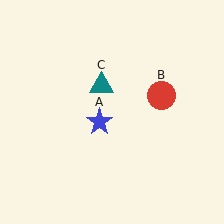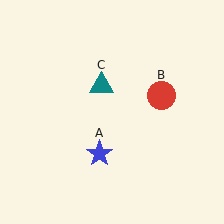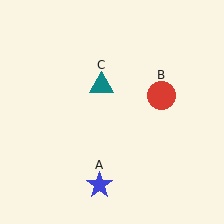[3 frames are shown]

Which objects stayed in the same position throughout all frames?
Red circle (object B) and teal triangle (object C) remained stationary.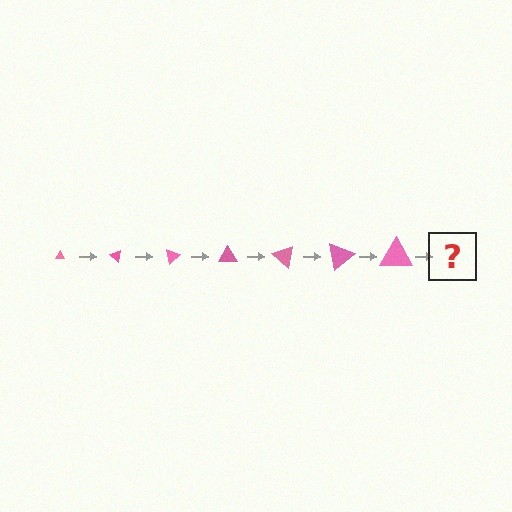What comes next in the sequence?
The next element should be a triangle, larger than the previous one and rotated 280 degrees from the start.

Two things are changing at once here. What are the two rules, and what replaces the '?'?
The two rules are that the triangle grows larger each step and it rotates 40 degrees each step. The '?' should be a triangle, larger than the previous one and rotated 280 degrees from the start.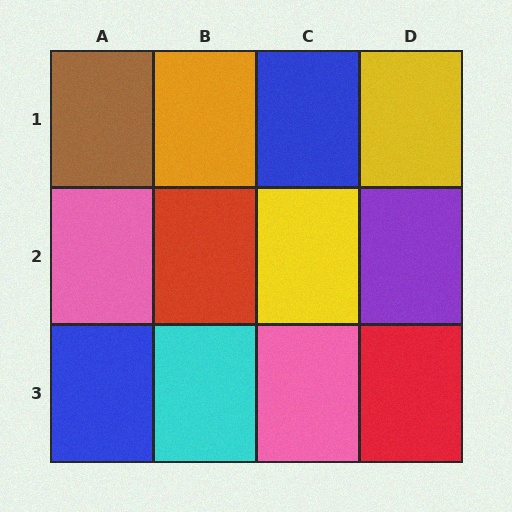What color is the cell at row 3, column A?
Blue.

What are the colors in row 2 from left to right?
Pink, red, yellow, purple.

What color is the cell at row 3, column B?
Cyan.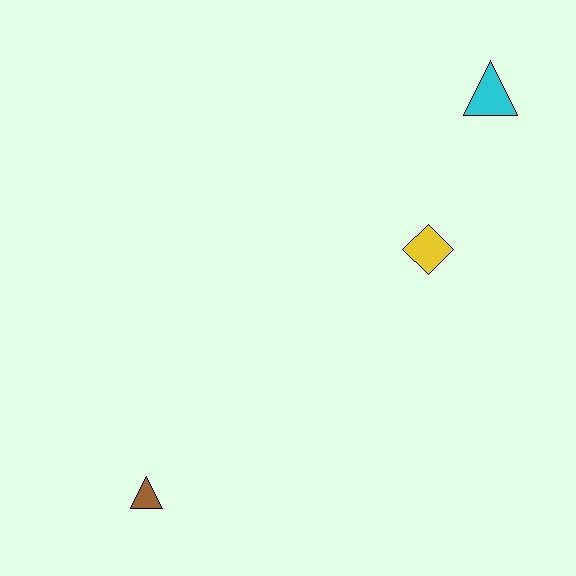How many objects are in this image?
There are 3 objects.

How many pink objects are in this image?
There are no pink objects.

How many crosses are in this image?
There are no crosses.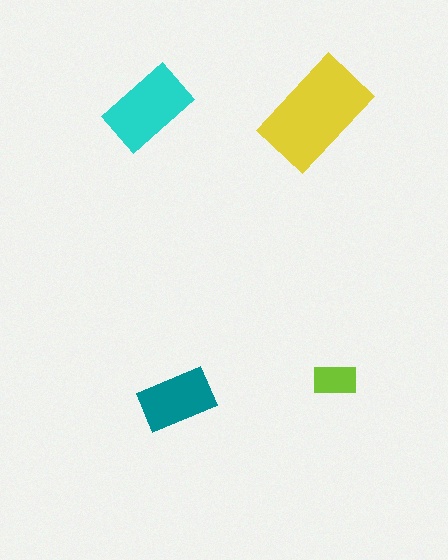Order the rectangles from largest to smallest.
the yellow one, the cyan one, the teal one, the lime one.